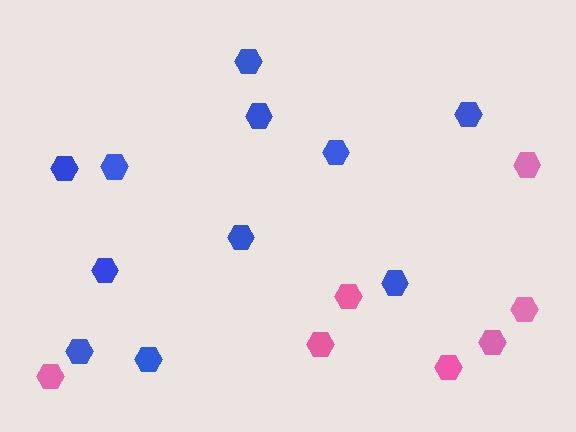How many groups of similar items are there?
There are 2 groups: one group of pink hexagons (7) and one group of blue hexagons (11).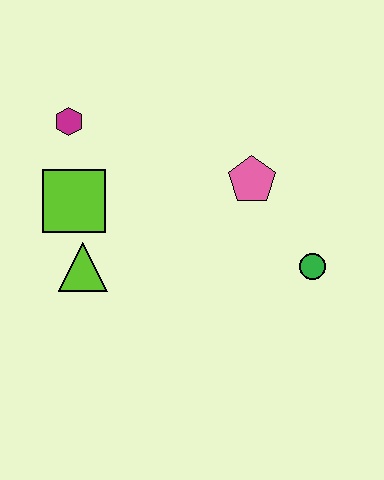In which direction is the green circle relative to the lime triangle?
The green circle is to the right of the lime triangle.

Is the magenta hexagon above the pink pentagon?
Yes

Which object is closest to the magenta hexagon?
The lime square is closest to the magenta hexagon.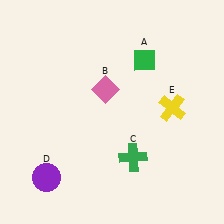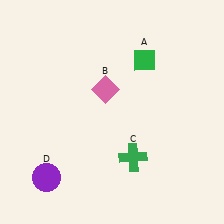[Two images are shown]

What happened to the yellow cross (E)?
The yellow cross (E) was removed in Image 2. It was in the top-right area of Image 1.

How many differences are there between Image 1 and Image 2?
There is 1 difference between the two images.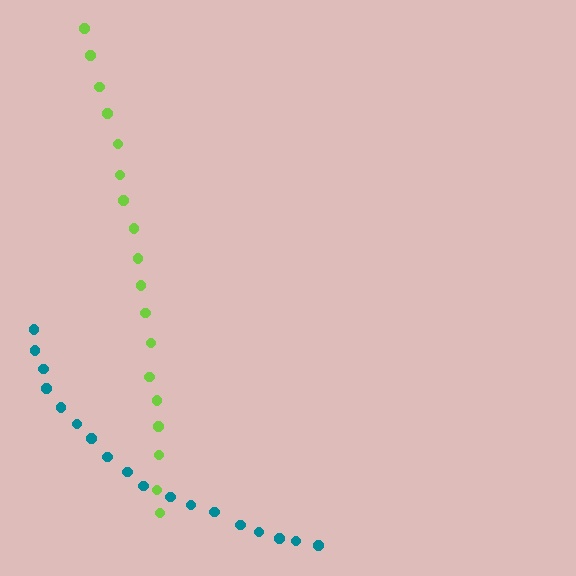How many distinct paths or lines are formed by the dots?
There are 2 distinct paths.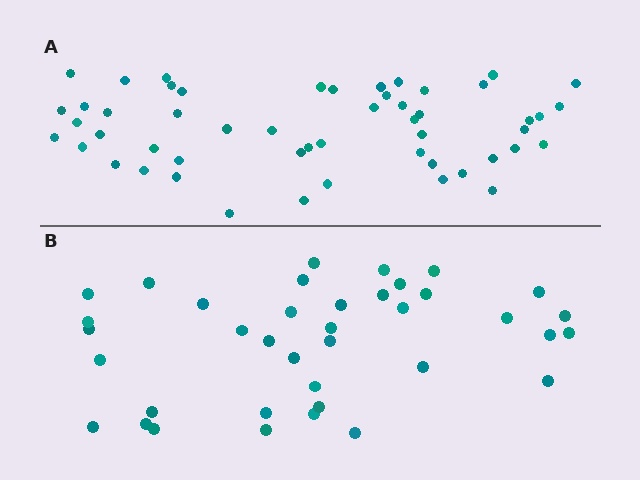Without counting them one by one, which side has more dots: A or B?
Region A (the top region) has more dots.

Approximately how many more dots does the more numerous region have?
Region A has approximately 15 more dots than region B.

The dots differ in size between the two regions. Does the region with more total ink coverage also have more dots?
No. Region B has more total ink coverage because its dots are larger, but region A actually contains more individual dots. Total area can be misleading — the number of items is what matters here.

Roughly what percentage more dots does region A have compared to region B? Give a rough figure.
About 35% more.